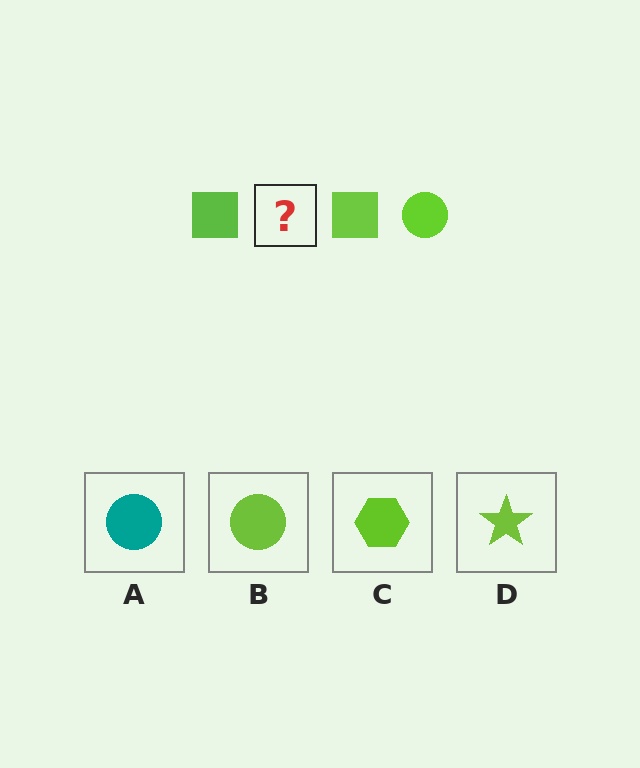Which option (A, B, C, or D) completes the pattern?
B.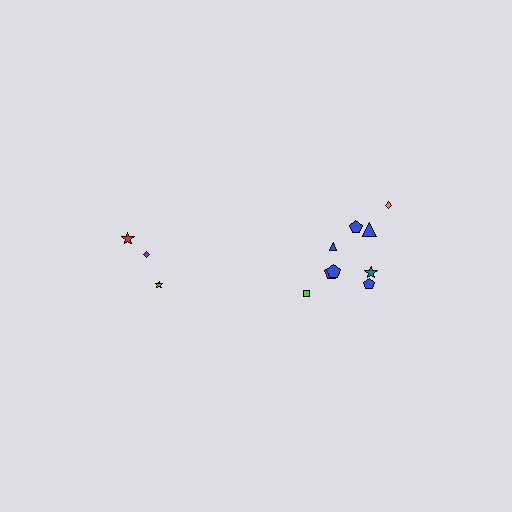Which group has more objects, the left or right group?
The right group.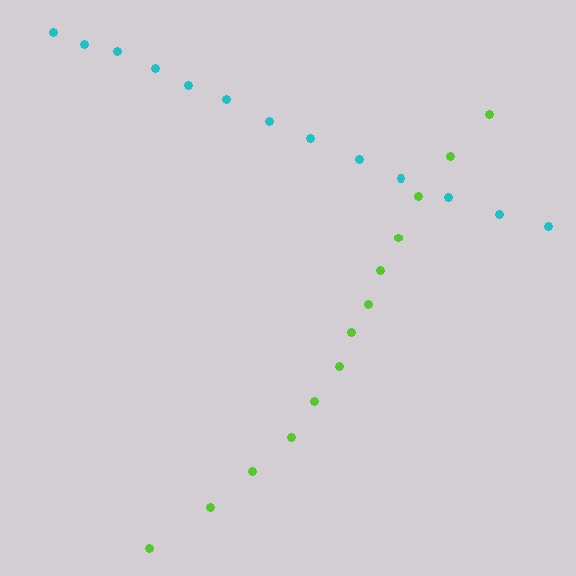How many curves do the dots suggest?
There are 2 distinct paths.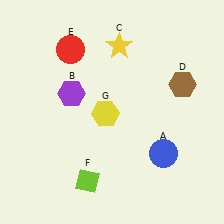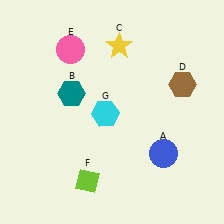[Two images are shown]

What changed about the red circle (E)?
In Image 1, E is red. In Image 2, it changed to pink.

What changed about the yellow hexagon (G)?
In Image 1, G is yellow. In Image 2, it changed to cyan.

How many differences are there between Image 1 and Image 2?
There are 3 differences between the two images.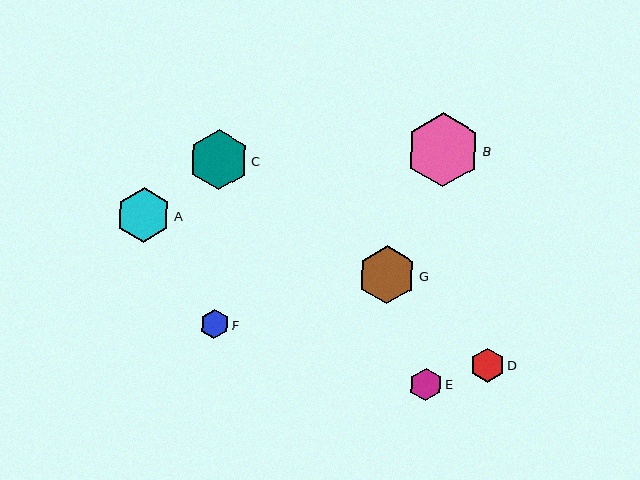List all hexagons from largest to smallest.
From largest to smallest: B, C, G, A, D, E, F.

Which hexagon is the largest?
Hexagon B is the largest with a size of approximately 74 pixels.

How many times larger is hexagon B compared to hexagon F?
Hexagon B is approximately 2.5 times the size of hexagon F.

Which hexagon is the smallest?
Hexagon F is the smallest with a size of approximately 29 pixels.